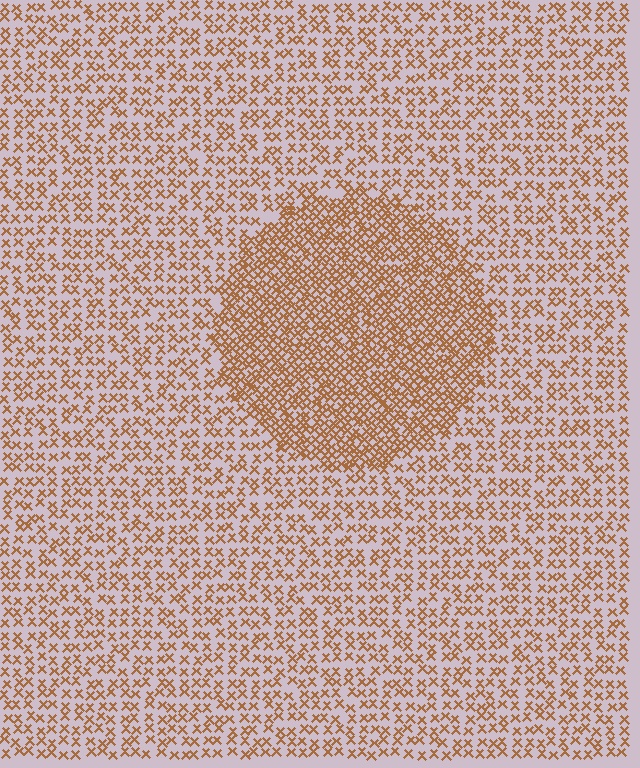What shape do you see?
I see a circle.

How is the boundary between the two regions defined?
The boundary is defined by a change in element density (approximately 2.1x ratio). All elements are the same color, size, and shape.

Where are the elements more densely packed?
The elements are more densely packed inside the circle boundary.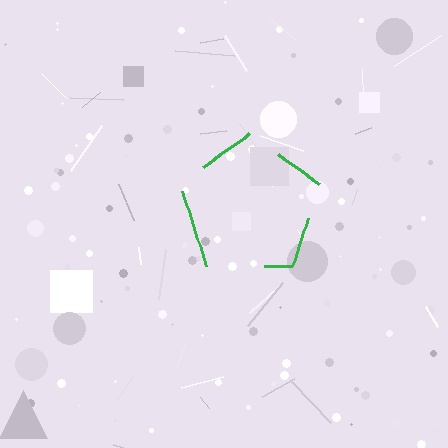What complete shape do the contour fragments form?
The contour fragments form a pentagon.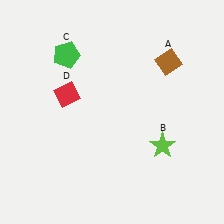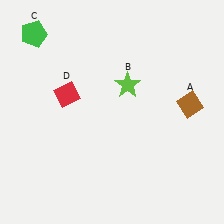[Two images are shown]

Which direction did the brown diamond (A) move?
The brown diamond (A) moved down.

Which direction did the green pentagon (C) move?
The green pentagon (C) moved left.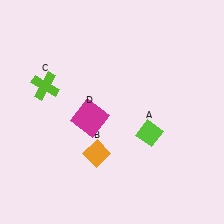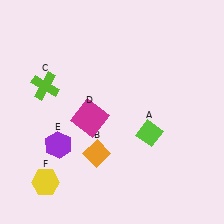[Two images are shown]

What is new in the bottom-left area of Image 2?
A purple hexagon (E) was added in the bottom-left area of Image 2.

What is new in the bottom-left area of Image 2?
A yellow hexagon (F) was added in the bottom-left area of Image 2.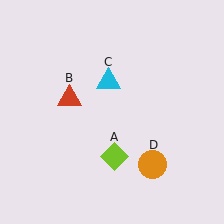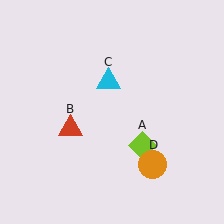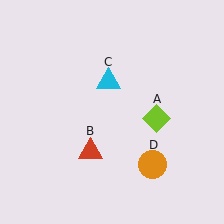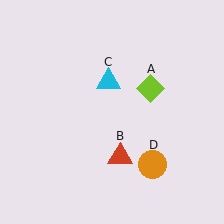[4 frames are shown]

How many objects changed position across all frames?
2 objects changed position: lime diamond (object A), red triangle (object B).